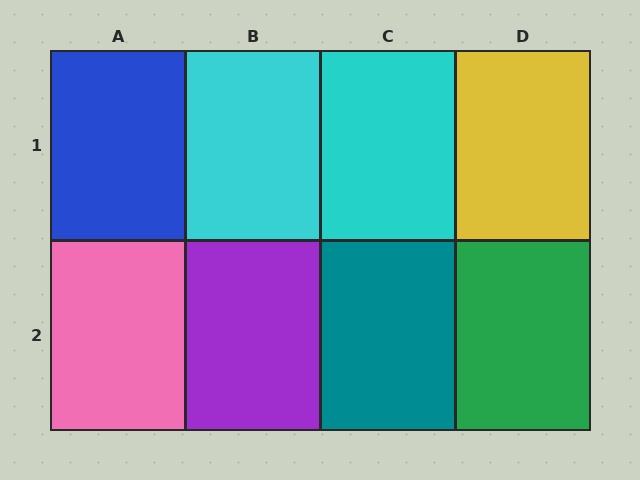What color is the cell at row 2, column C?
Teal.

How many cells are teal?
1 cell is teal.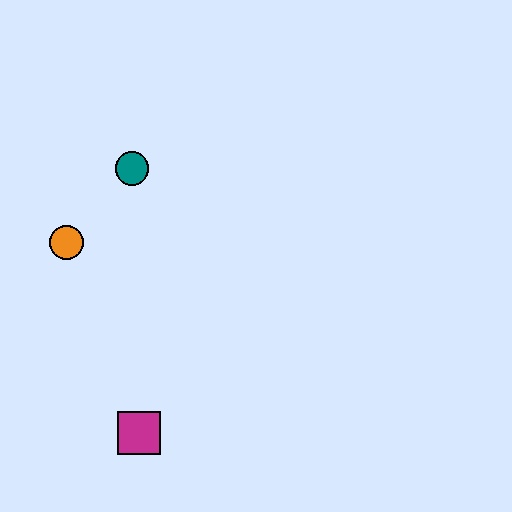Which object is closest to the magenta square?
The orange circle is closest to the magenta square.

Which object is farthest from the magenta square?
The teal circle is farthest from the magenta square.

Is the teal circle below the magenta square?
No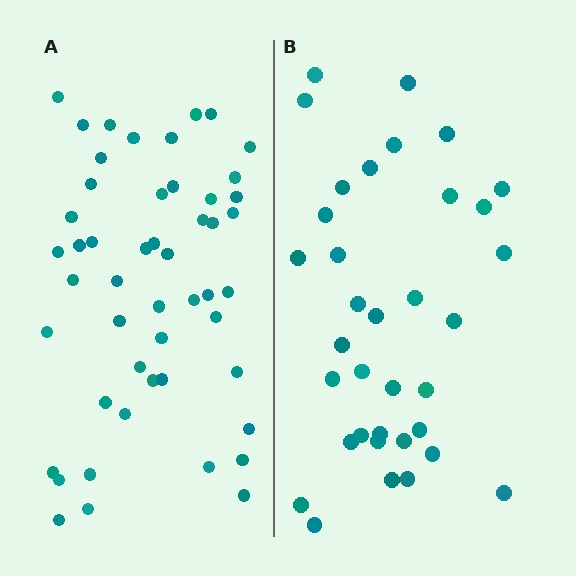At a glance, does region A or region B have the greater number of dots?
Region A (the left region) has more dots.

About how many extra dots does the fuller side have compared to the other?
Region A has approximately 15 more dots than region B.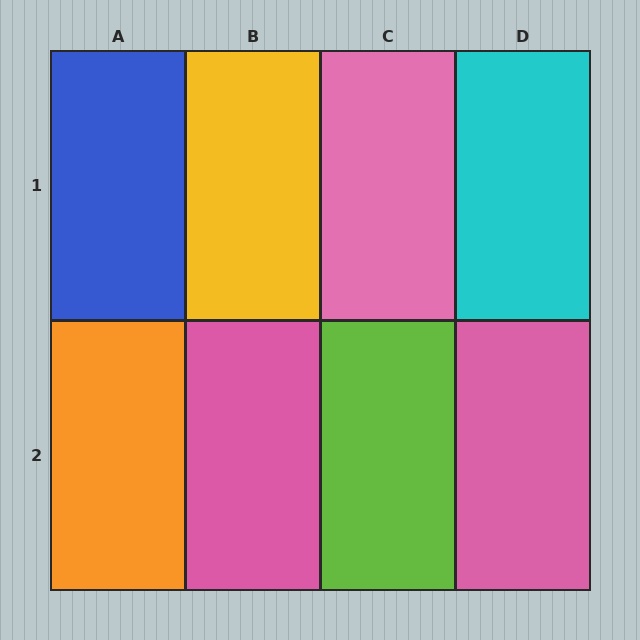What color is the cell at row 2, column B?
Pink.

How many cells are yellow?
1 cell is yellow.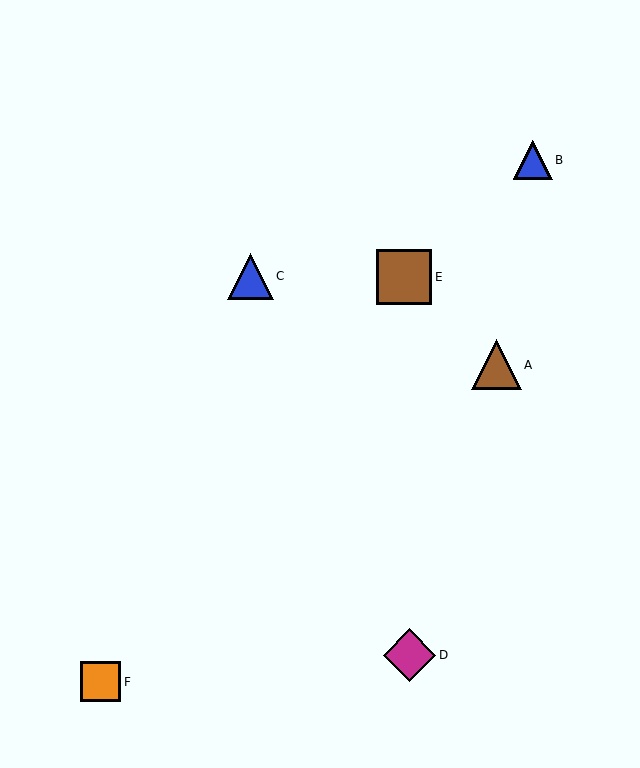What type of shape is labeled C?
Shape C is a blue triangle.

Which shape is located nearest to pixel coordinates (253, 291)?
The blue triangle (labeled C) at (250, 276) is nearest to that location.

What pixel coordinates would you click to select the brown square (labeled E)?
Click at (404, 277) to select the brown square E.